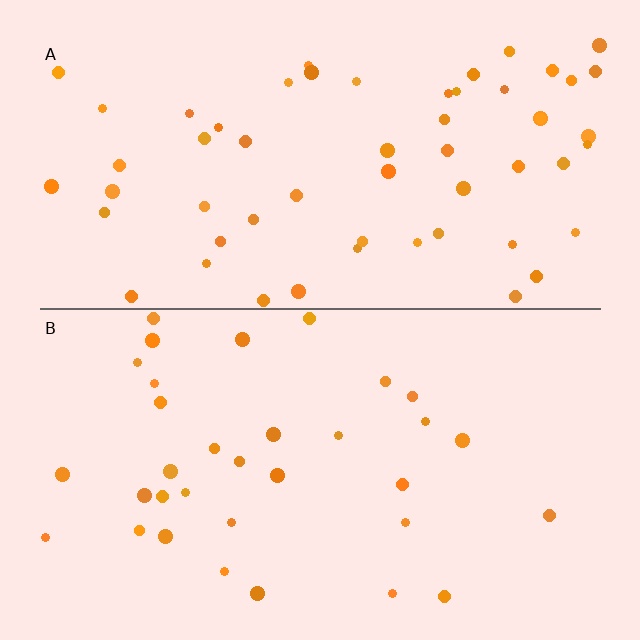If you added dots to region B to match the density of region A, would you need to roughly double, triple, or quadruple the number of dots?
Approximately double.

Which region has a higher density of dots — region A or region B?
A (the top).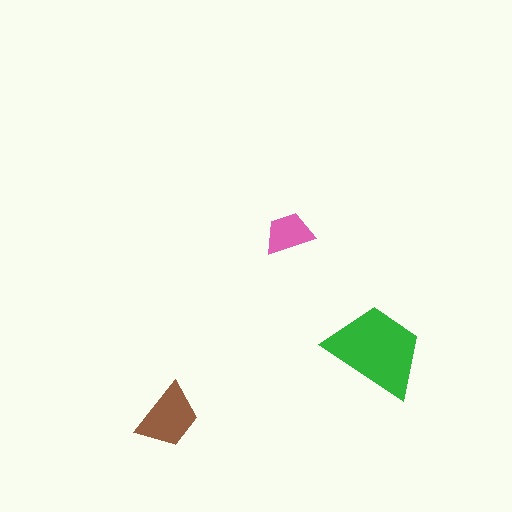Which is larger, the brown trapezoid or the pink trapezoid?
The brown one.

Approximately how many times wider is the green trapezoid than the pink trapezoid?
About 2 times wider.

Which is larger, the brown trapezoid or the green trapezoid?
The green one.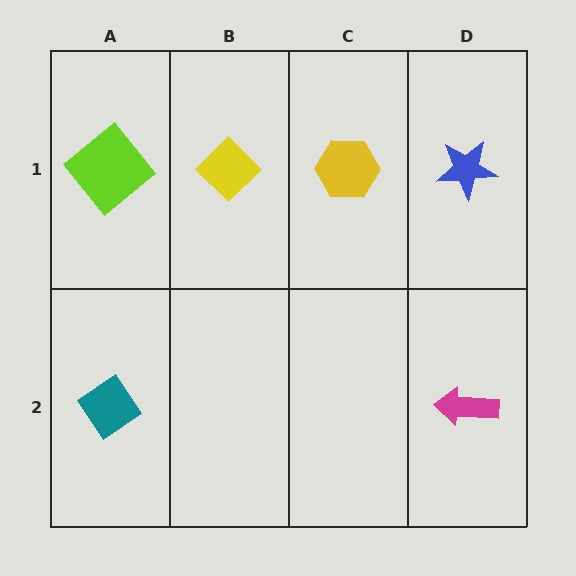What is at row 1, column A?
A lime diamond.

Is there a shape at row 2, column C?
No, that cell is empty.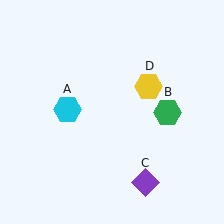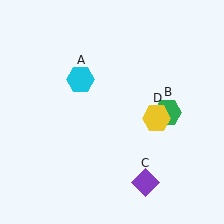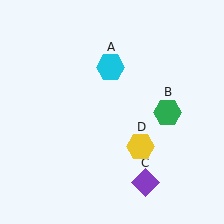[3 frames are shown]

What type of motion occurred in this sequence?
The cyan hexagon (object A), yellow hexagon (object D) rotated clockwise around the center of the scene.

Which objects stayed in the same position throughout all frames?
Green hexagon (object B) and purple diamond (object C) remained stationary.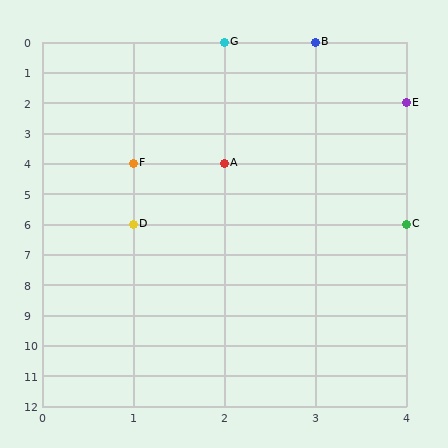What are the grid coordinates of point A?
Point A is at grid coordinates (2, 4).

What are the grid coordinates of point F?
Point F is at grid coordinates (1, 4).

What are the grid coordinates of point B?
Point B is at grid coordinates (3, 0).